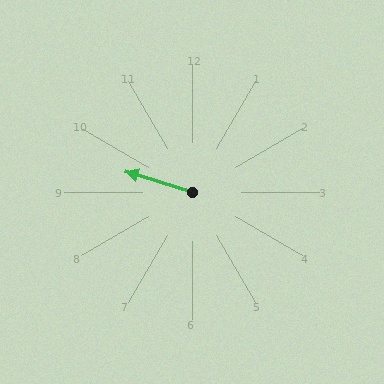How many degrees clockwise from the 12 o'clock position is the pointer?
Approximately 288 degrees.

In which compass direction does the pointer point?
West.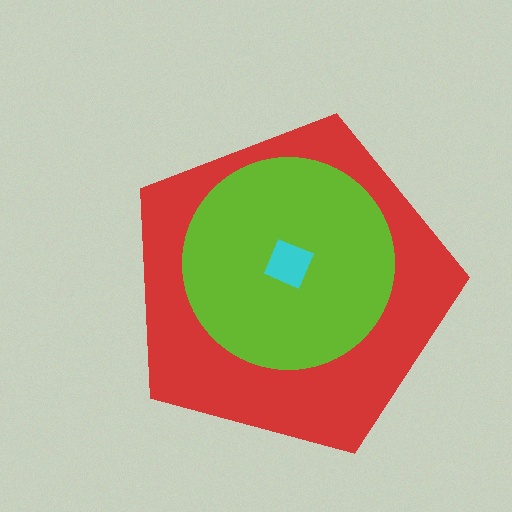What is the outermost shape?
The red pentagon.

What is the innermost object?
The cyan diamond.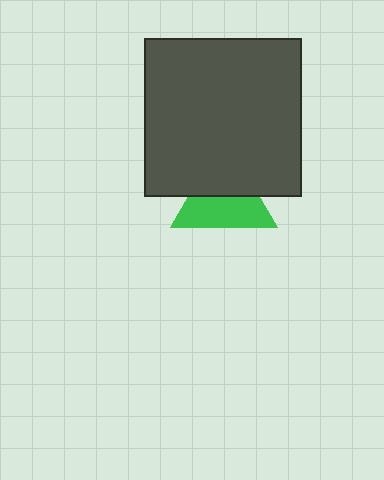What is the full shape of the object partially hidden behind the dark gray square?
The partially hidden object is a green triangle.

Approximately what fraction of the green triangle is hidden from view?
Roughly 46% of the green triangle is hidden behind the dark gray square.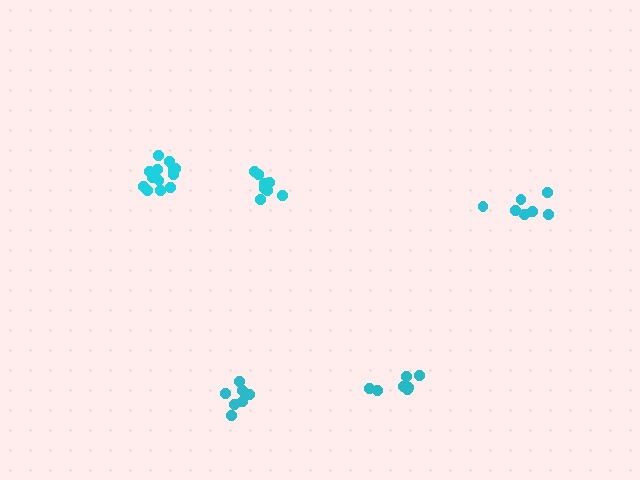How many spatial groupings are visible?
There are 5 spatial groupings.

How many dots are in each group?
Group 1: 8 dots, Group 2: 13 dots, Group 3: 8 dots, Group 4: 7 dots, Group 5: 7 dots (43 total).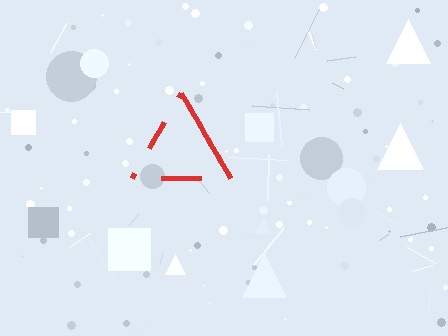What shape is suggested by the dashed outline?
The dashed outline suggests a triangle.